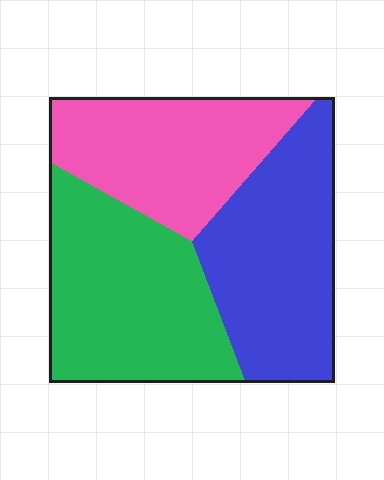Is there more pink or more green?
Green.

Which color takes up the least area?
Pink, at roughly 30%.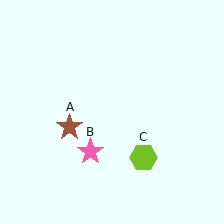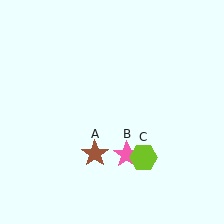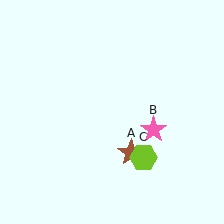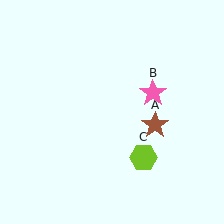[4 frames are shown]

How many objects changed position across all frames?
2 objects changed position: brown star (object A), pink star (object B).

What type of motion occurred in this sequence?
The brown star (object A), pink star (object B) rotated counterclockwise around the center of the scene.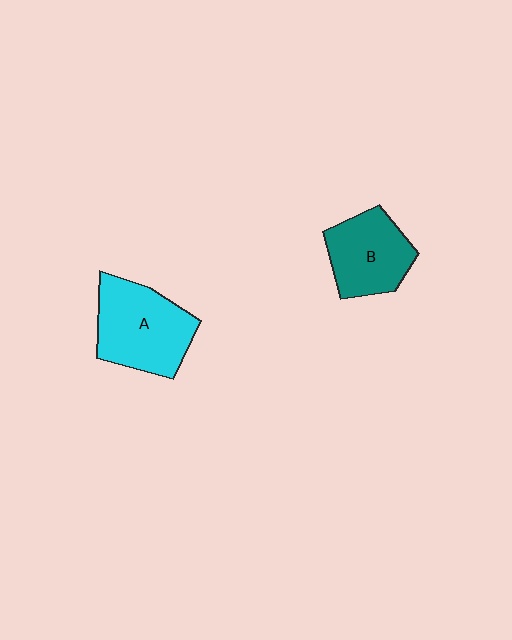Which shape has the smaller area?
Shape B (teal).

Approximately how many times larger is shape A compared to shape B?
Approximately 1.3 times.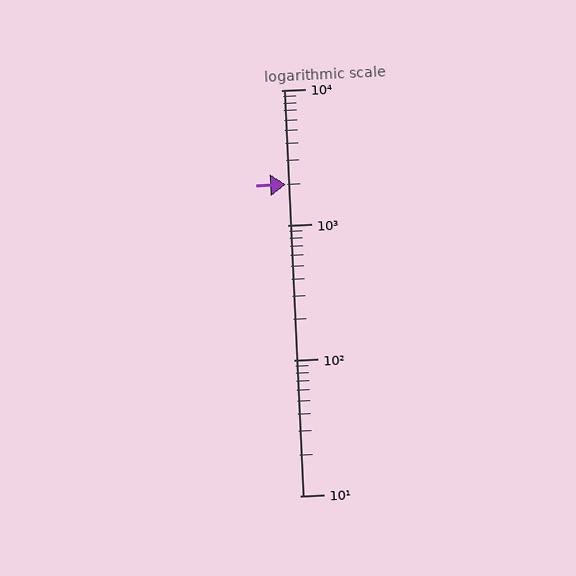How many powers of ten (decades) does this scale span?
The scale spans 3 decades, from 10 to 10000.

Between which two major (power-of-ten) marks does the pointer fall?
The pointer is between 1000 and 10000.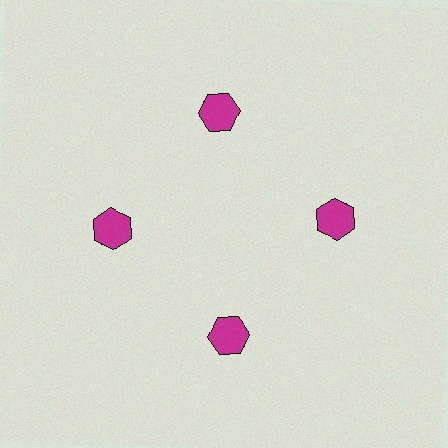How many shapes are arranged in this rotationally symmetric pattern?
There are 4 shapes, arranged in 4 groups of 1.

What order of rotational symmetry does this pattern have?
This pattern has 4-fold rotational symmetry.